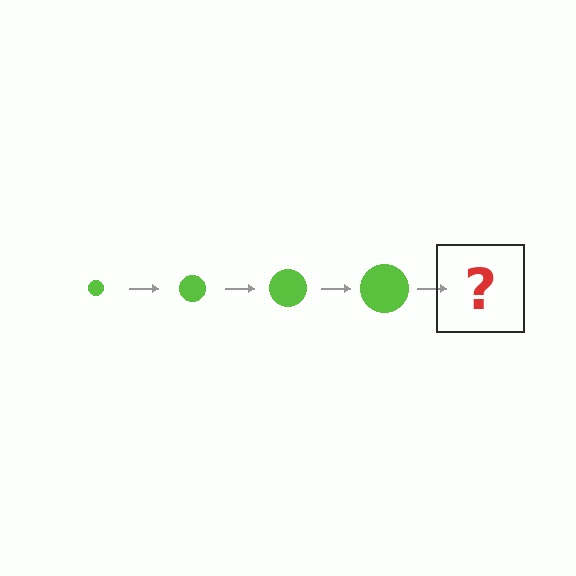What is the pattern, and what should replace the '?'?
The pattern is that the circle gets progressively larger each step. The '?' should be a lime circle, larger than the previous one.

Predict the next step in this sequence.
The next step is a lime circle, larger than the previous one.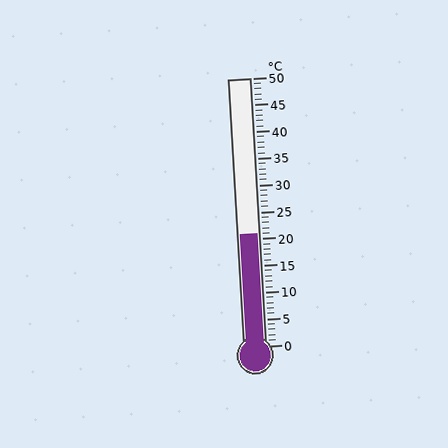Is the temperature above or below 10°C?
The temperature is above 10°C.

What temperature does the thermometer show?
The thermometer shows approximately 21°C.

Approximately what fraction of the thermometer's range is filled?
The thermometer is filled to approximately 40% of its range.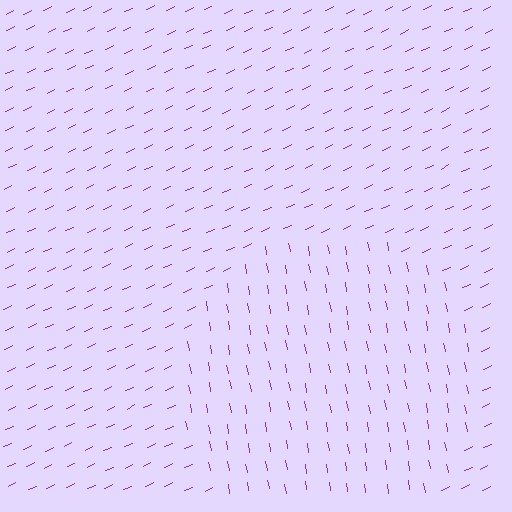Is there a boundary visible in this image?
Yes, there is a texture boundary formed by a change in line orientation.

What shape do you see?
I see a circle.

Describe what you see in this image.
The image is filled with small purple line segments. A circle region in the image has lines oriented differently from the surrounding lines, creating a visible texture boundary.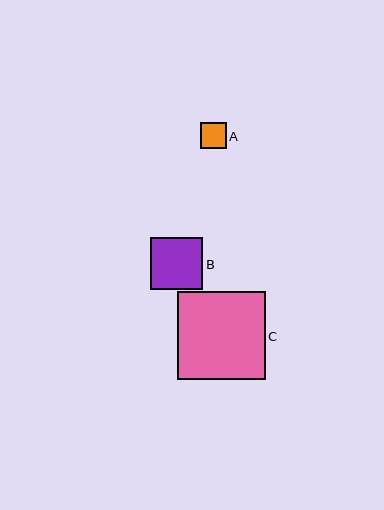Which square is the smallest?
Square A is the smallest with a size of approximately 26 pixels.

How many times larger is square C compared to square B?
Square C is approximately 1.7 times the size of square B.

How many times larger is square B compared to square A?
Square B is approximately 2.0 times the size of square A.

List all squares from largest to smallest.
From largest to smallest: C, B, A.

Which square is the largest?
Square C is the largest with a size of approximately 88 pixels.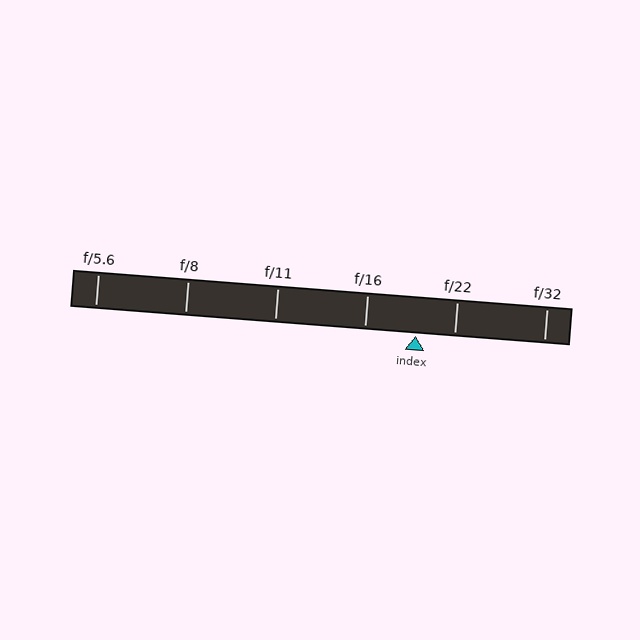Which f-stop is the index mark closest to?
The index mark is closest to f/22.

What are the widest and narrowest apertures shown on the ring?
The widest aperture shown is f/5.6 and the narrowest is f/32.